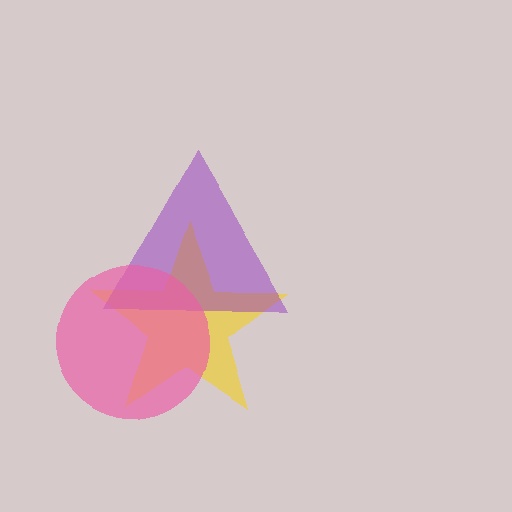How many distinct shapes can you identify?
There are 3 distinct shapes: a yellow star, a purple triangle, a pink circle.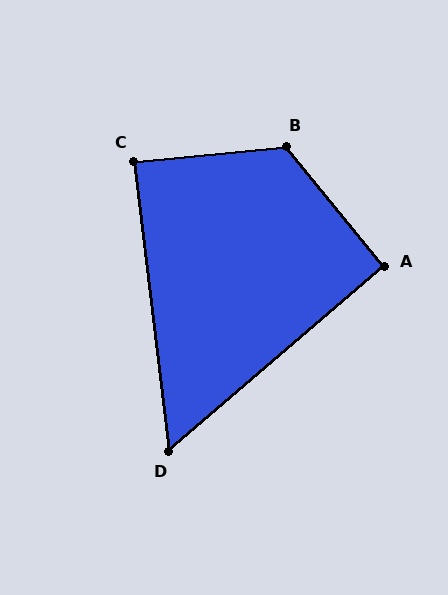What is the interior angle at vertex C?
Approximately 89 degrees (approximately right).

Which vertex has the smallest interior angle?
D, at approximately 56 degrees.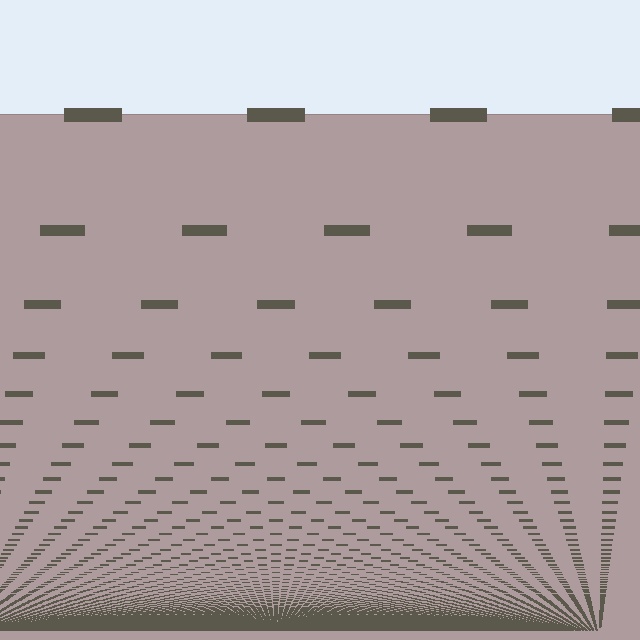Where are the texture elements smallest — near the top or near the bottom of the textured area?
Near the bottom.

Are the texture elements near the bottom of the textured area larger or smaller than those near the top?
Smaller. The gradient is inverted — elements near the bottom are smaller and denser.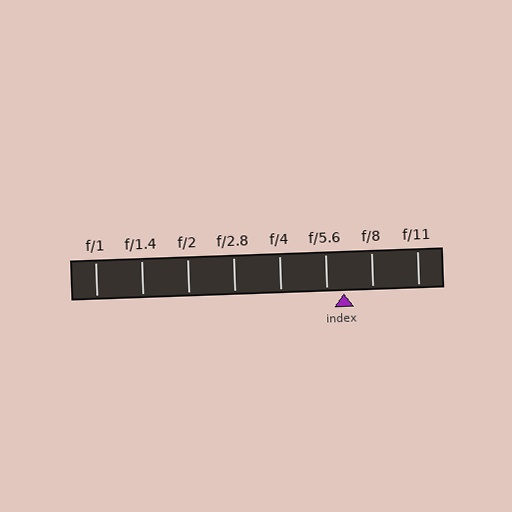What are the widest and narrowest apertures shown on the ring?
The widest aperture shown is f/1 and the narrowest is f/11.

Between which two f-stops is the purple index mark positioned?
The index mark is between f/5.6 and f/8.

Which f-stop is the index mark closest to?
The index mark is closest to f/5.6.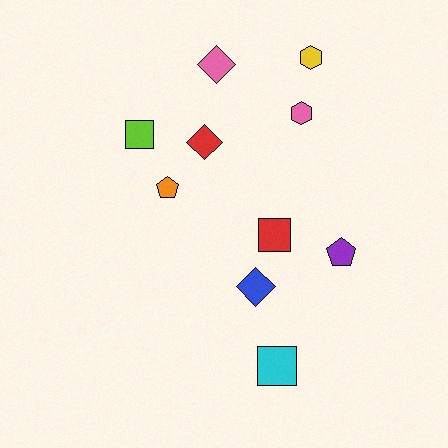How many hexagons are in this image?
There are 2 hexagons.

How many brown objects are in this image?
There are no brown objects.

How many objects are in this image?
There are 10 objects.